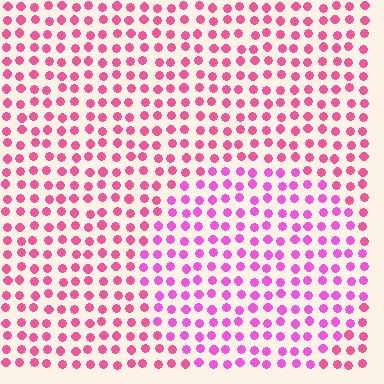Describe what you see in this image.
The image is filled with small pink elements in a uniform arrangement. A circle-shaped region is visible where the elements are tinted to a slightly different hue, forming a subtle color boundary.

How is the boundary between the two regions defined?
The boundary is defined purely by a slight shift in hue (about 26 degrees). Spacing, size, and orientation are identical on both sides.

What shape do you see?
I see a circle.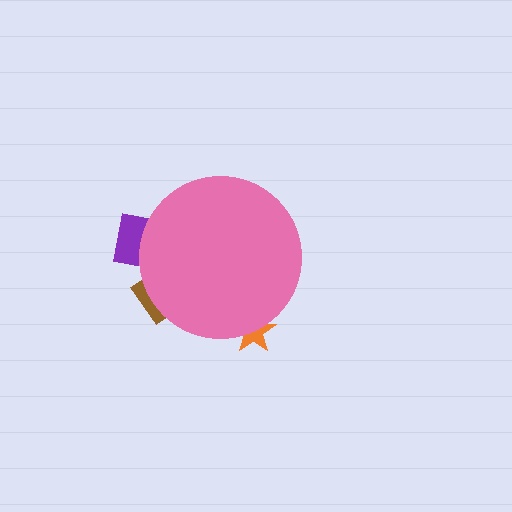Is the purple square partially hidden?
Yes, the purple square is partially hidden behind the pink circle.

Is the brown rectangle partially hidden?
Yes, the brown rectangle is partially hidden behind the pink circle.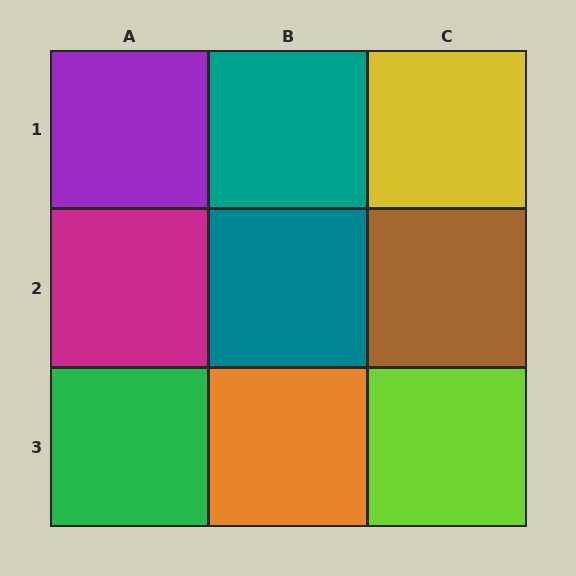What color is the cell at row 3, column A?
Green.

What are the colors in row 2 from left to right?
Magenta, teal, brown.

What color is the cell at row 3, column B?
Orange.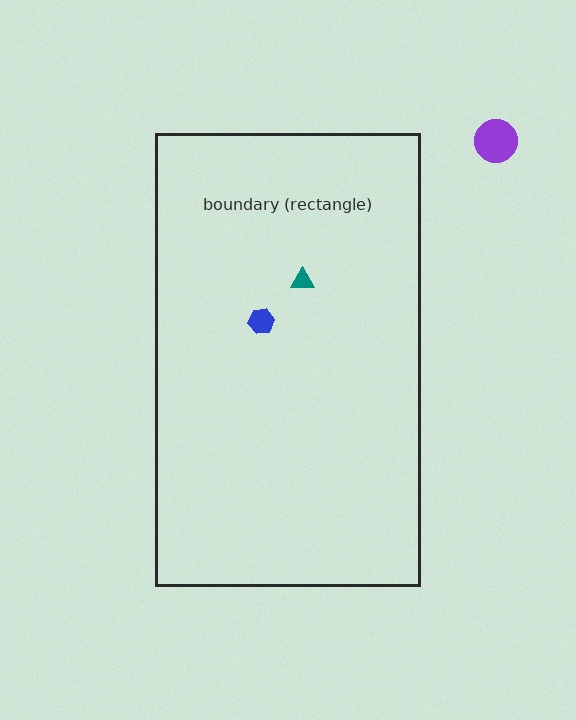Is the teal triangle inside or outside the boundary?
Inside.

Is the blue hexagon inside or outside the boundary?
Inside.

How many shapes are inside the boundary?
2 inside, 1 outside.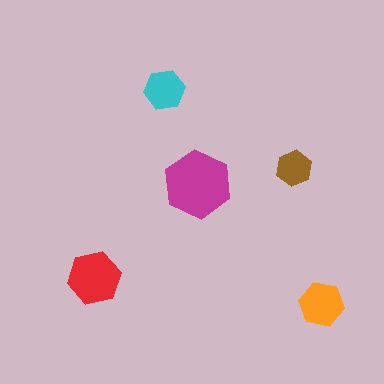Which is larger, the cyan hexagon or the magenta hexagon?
The magenta one.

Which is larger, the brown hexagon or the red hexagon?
The red one.